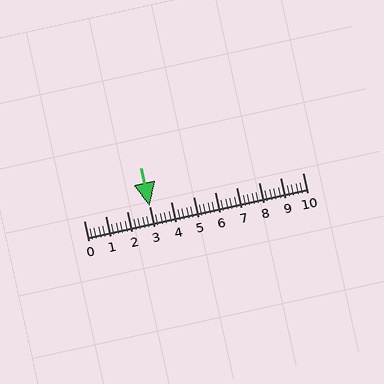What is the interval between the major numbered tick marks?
The major tick marks are spaced 1 units apart.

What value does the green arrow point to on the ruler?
The green arrow points to approximately 3.0.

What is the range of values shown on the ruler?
The ruler shows values from 0 to 10.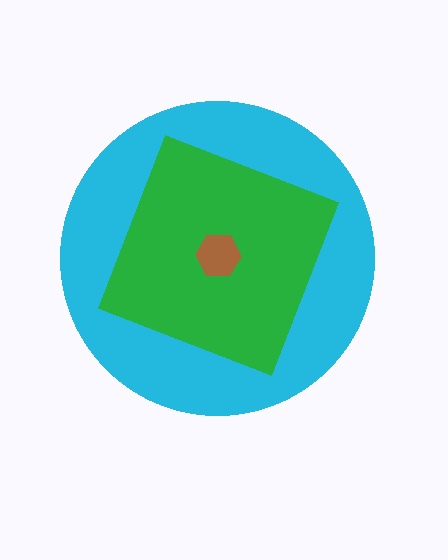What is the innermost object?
The brown hexagon.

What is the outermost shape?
The cyan circle.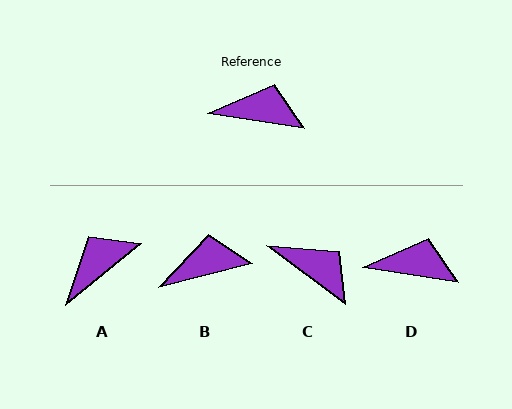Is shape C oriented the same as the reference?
No, it is off by about 28 degrees.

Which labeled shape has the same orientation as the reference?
D.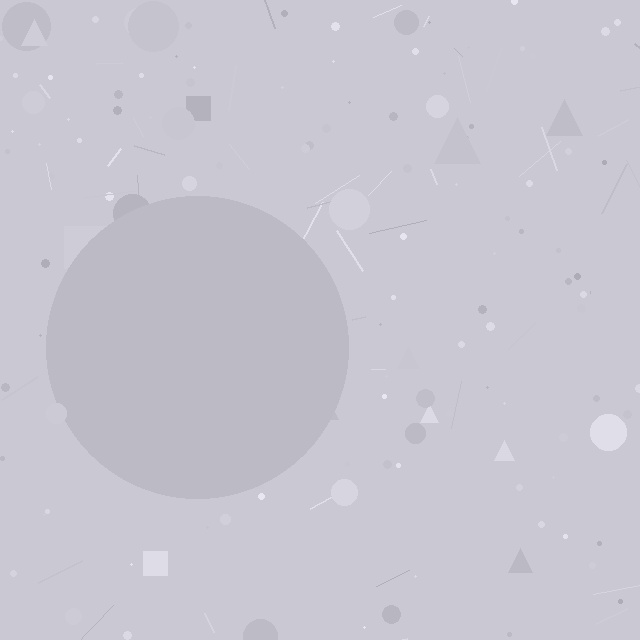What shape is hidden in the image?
A circle is hidden in the image.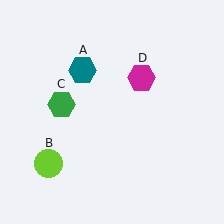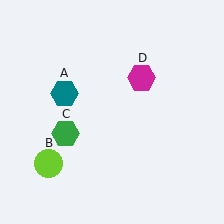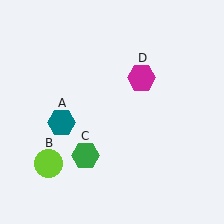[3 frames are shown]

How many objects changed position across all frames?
2 objects changed position: teal hexagon (object A), green hexagon (object C).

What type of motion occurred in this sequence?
The teal hexagon (object A), green hexagon (object C) rotated counterclockwise around the center of the scene.